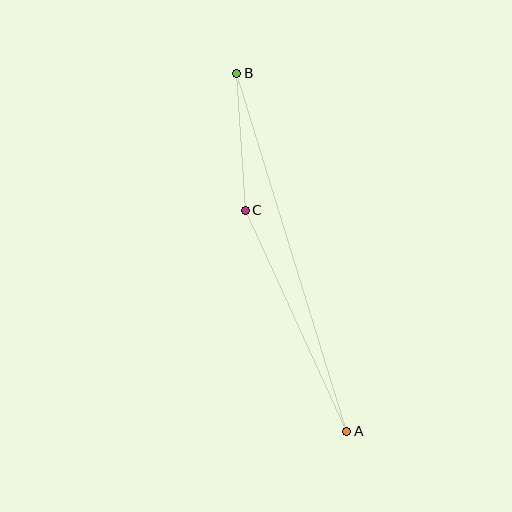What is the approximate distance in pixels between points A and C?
The distance between A and C is approximately 243 pixels.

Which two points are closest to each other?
Points B and C are closest to each other.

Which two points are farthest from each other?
Points A and B are farthest from each other.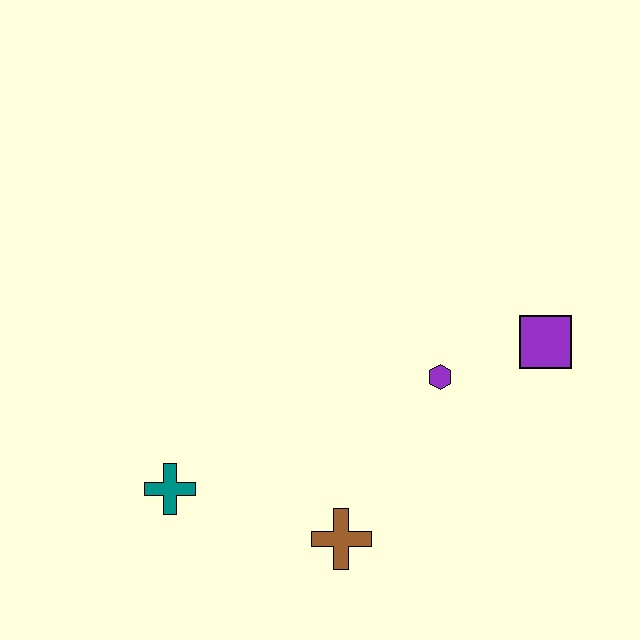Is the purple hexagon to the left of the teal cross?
No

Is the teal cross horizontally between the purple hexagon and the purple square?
No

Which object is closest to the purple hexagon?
The purple square is closest to the purple hexagon.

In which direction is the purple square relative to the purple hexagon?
The purple square is to the right of the purple hexagon.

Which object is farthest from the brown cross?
The purple square is farthest from the brown cross.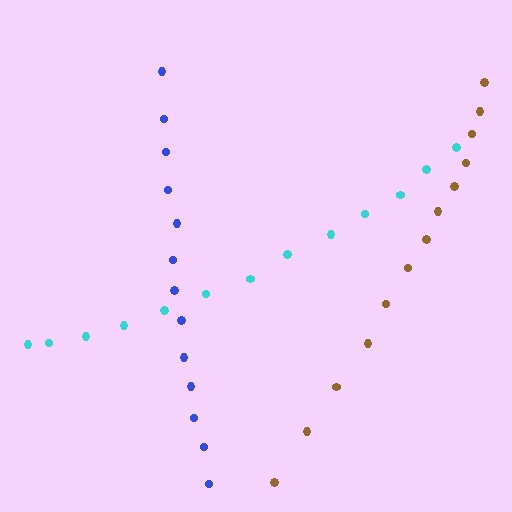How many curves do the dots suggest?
There are 3 distinct paths.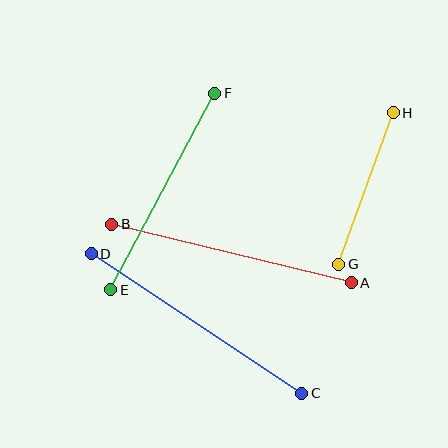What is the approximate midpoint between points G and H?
The midpoint is at approximately (366, 189) pixels.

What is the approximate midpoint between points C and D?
The midpoint is at approximately (197, 324) pixels.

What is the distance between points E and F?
The distance is approximately 222 pixels.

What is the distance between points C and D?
The distance is approximately 252 pixels.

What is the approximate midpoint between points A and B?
The midpoint is at approximately (232, 253) pixels.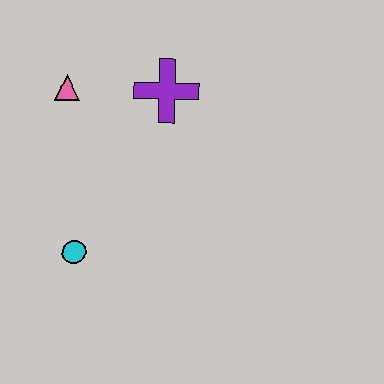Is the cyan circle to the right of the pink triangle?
Yes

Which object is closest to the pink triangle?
The purple cross is closest to the pink triangle.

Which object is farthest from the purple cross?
The cyan circle is farthest from the purple cross.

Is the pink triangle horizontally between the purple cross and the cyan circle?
No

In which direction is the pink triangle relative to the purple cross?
The pink triangle is to the left of the purple cross.